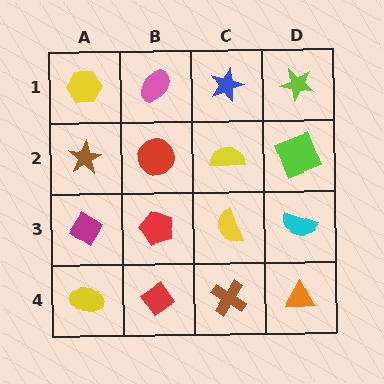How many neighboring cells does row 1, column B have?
3.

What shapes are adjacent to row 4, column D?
A cyan semicircle (row 3, column D), a brown cross (row 4, column C).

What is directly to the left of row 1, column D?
A blue star.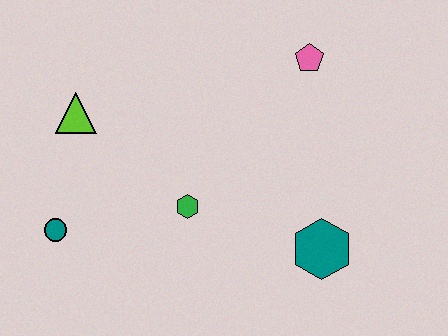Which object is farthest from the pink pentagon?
The teal circle is farthest from the pink pentagon.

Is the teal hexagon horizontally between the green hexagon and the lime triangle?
No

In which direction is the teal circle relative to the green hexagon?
The teal circle is to the left of the green hexagon.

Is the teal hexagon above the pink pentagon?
No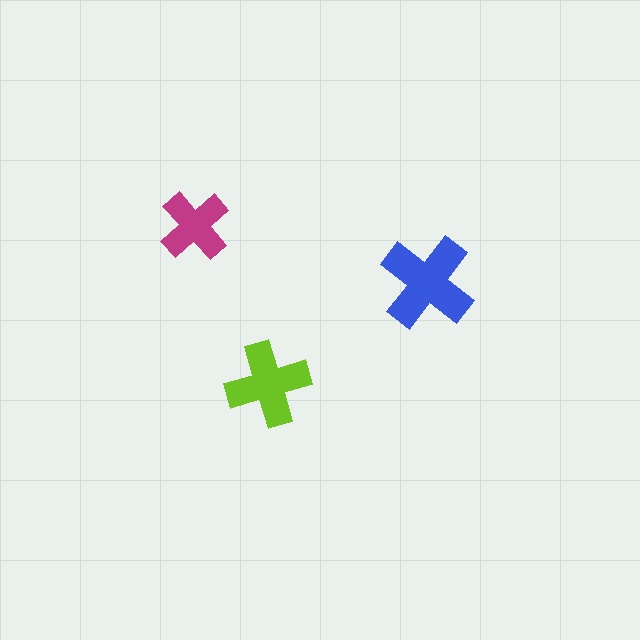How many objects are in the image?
There are 3 objects in the image.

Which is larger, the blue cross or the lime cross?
The blue one.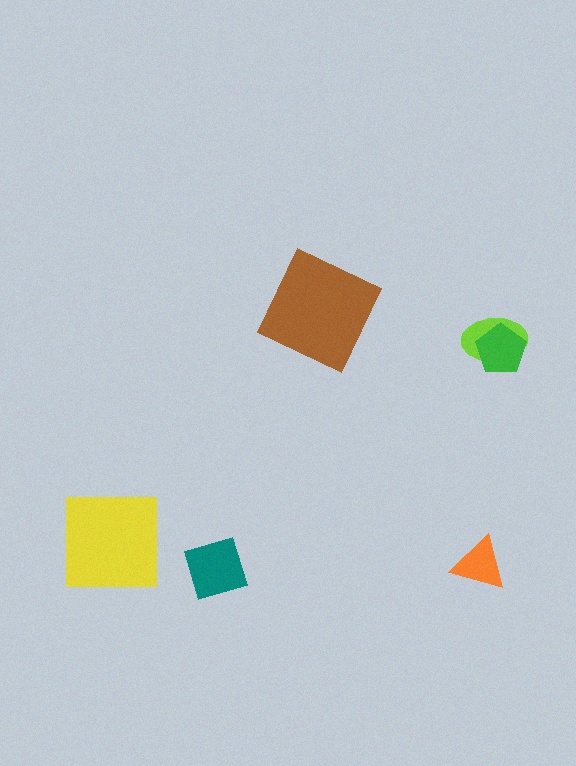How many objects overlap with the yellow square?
0 objects overlap with the yellow square.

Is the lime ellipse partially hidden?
Yes, it is partially covered by another shape.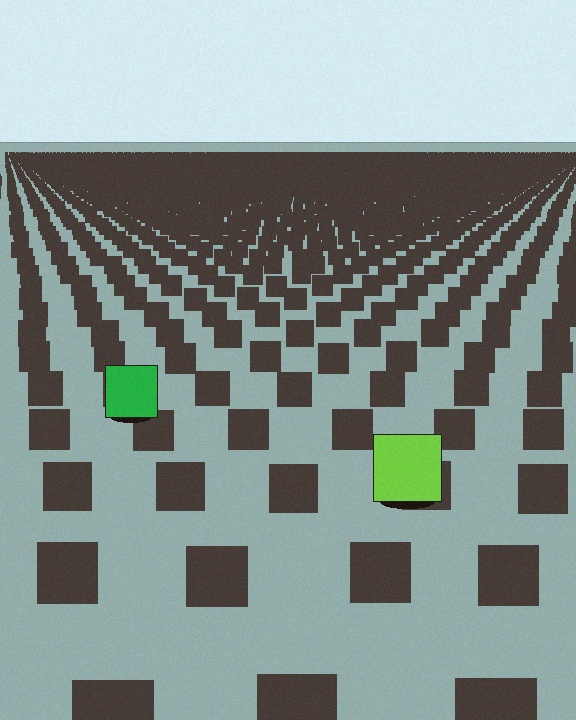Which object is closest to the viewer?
The lime square is closest. The texture marks near it are larger and more spread out.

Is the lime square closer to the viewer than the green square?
Yes. The lime square is closer — you can tell from the texture gradient: the ground texture is coarser near it.